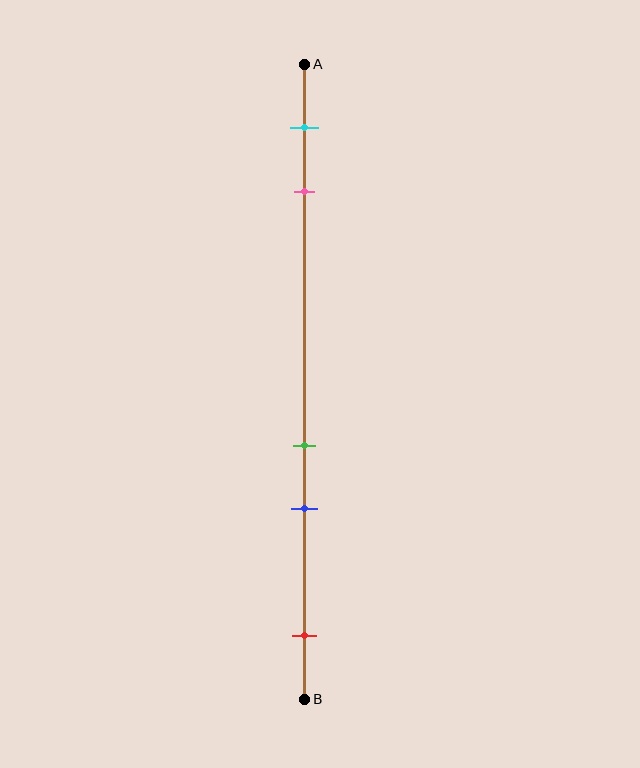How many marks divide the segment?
There are 5 marks dividing the segment.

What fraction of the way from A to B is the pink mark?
The pink mark is approximately 20% (0.2) of the way from A to B.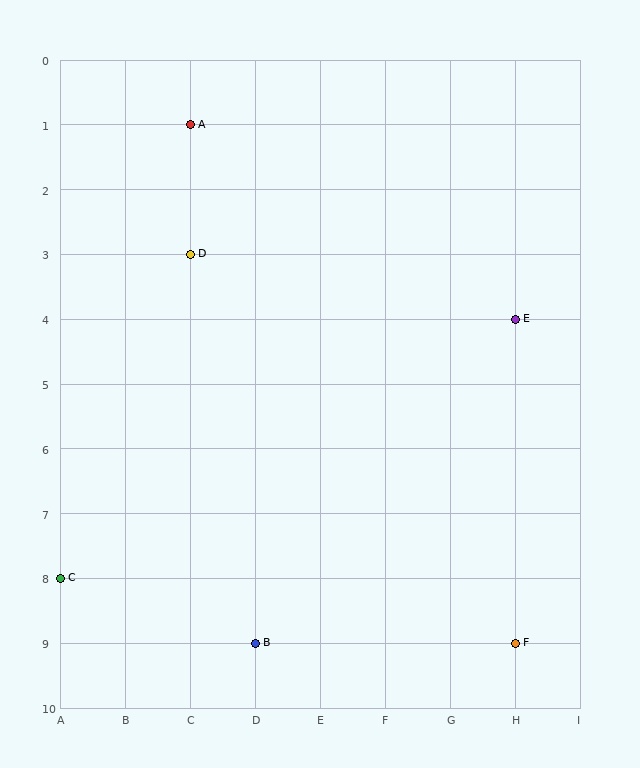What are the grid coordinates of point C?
Point C is at grid coordinates (A, 8).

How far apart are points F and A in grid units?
Points F and A are 5 columns and 8 rows apart (about 9.4 grid units diagonally).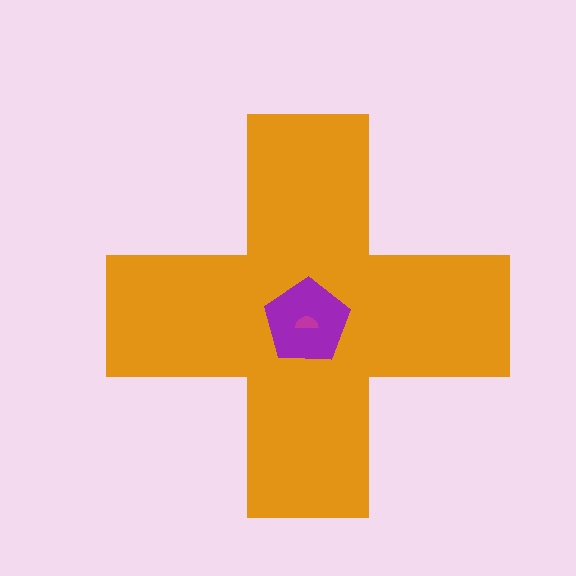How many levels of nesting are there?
3.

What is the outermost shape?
The orange cross.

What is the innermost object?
The magenta semicircle.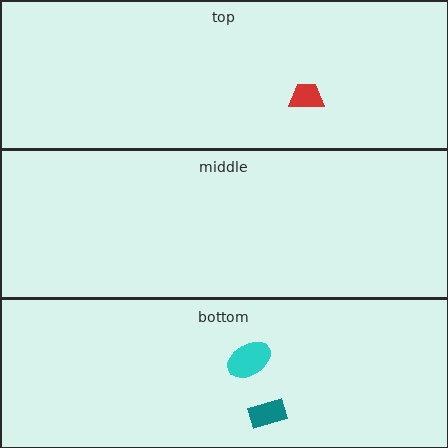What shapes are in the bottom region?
The cyan ellipse, the teal rectangle.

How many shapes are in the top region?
1.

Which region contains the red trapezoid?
The top region.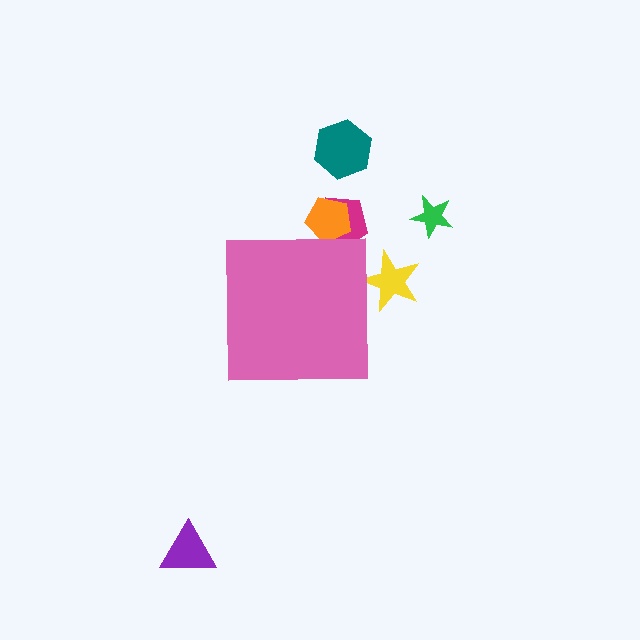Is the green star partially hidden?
No, the green star is fully visible.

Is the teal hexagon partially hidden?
No, the teal hexagon is fully visible.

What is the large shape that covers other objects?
A pink square.